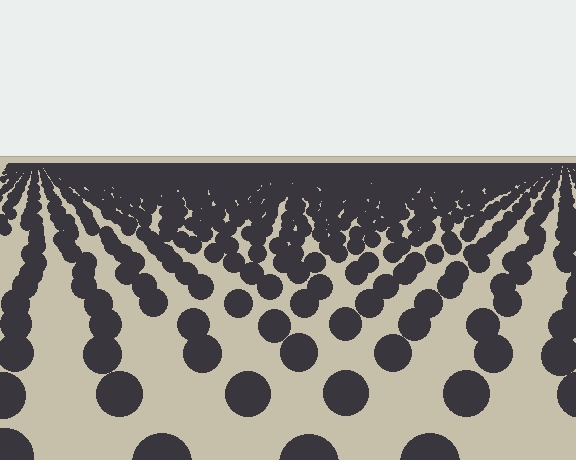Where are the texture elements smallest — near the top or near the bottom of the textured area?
Near the top.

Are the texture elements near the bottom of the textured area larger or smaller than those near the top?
Larger. Near the bottom, elements are closer to the viewer and appear at a bigger on-screen size.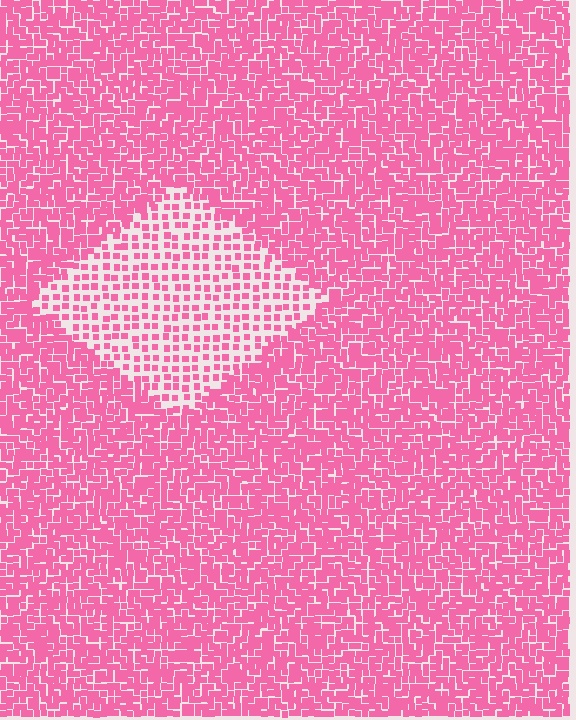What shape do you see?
I see a diamond.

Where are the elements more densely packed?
The elements are more densely packed outside the diamond boundary.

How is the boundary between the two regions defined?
The boundary is defined by a change in element density (approximately 2.3x ratio). All elements are the same color, size, and shape.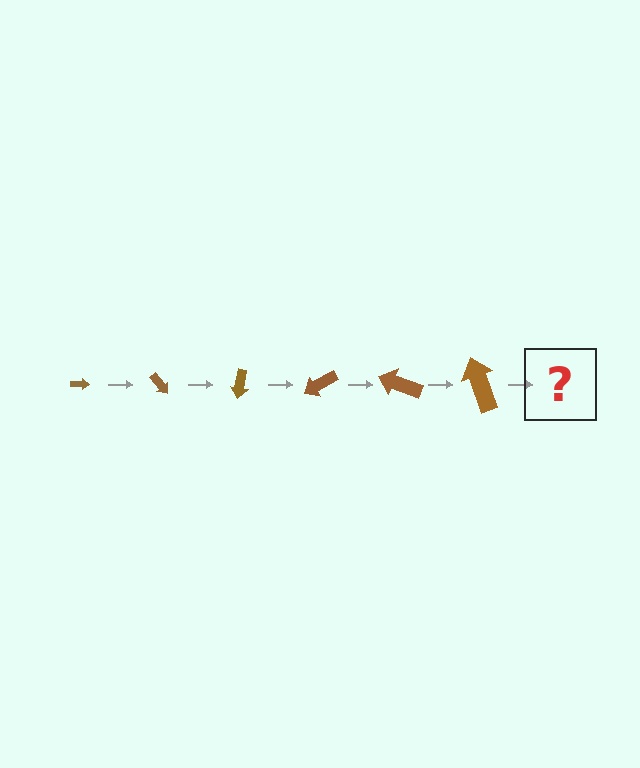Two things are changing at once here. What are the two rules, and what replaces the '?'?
The two rules are that the arrow grows larger each step and it rotates 50 degrees each step. The '?' should be an arrow, larger than the previous one and rotated 300 degrees from the start.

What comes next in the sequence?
The next element should be an arrow, larger than the previous one and rotated 300 degrees from the start.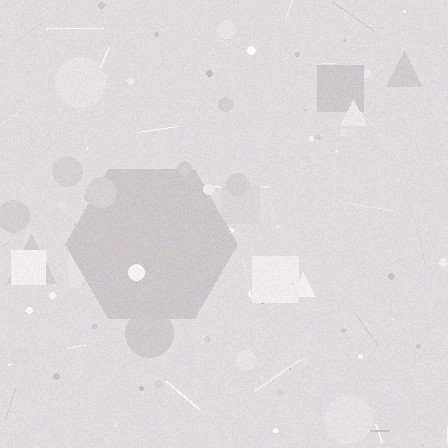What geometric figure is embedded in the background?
A hexagon is embedded in the background.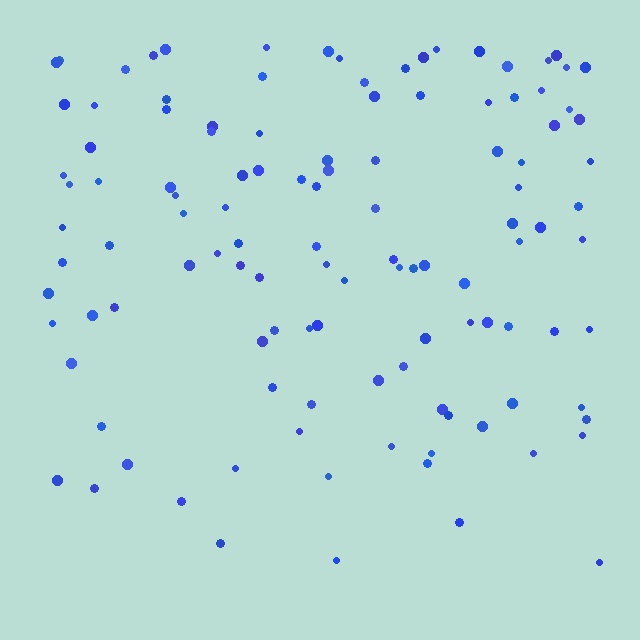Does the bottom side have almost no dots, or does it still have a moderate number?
Still a moderate number, just noticeably fewer than the top.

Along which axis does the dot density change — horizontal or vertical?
Vertical.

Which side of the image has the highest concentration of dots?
The top.